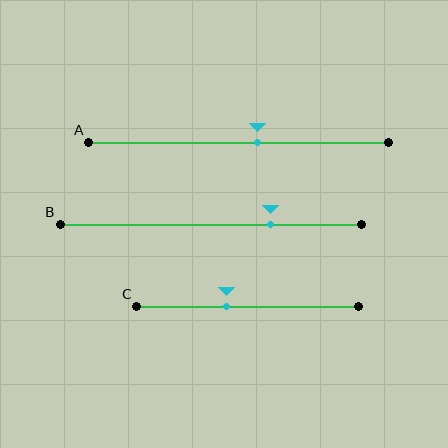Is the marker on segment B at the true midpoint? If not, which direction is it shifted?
No, the marker on segment B is shifted to the right by about 20% of the segment length.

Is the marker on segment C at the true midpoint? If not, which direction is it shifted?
No, the marker on segment C is shifted to the left by about 10% of the segment length.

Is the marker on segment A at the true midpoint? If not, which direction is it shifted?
No, the marker on segment A is shifted to the right by about 7% of the segment length.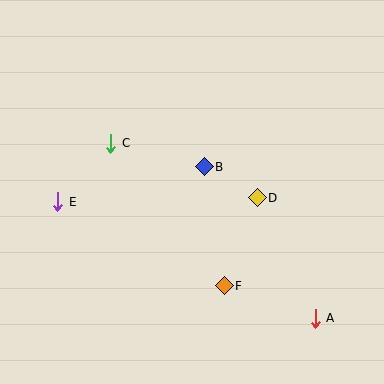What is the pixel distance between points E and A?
The distance between E and A is 283 pixels.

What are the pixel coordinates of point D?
Point D is at (257, 198).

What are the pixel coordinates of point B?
Point B is at (204, 167).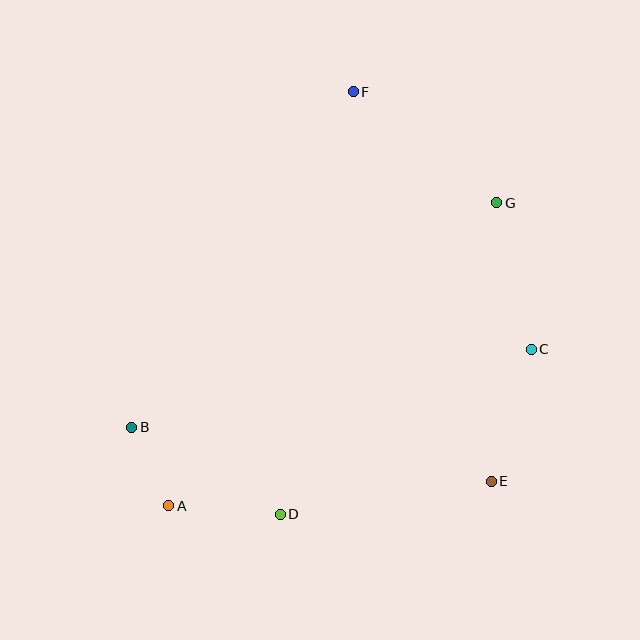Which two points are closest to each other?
Points A and B are closest to each other.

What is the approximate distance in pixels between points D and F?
The distance between D and F is approximately 429 pixels.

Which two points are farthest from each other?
Points A and F are farthest from each other.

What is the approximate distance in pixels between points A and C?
The distance between A and C is approximately 395 pixels.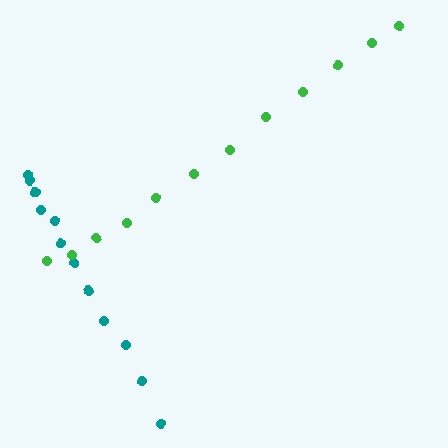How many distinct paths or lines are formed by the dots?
There are 2 distinct paths.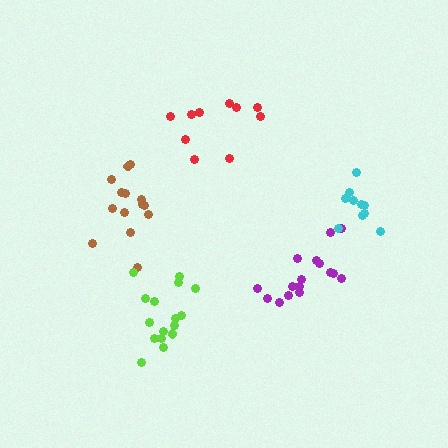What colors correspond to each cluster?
The clusters are colored: purple, brown, red, lime, cyan.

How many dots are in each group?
Group 1: 16 dots, Group 2: 14 dots, Group 3: 10 dots, Group 4: 16 dots, Group 5: 10 dots (66 total).